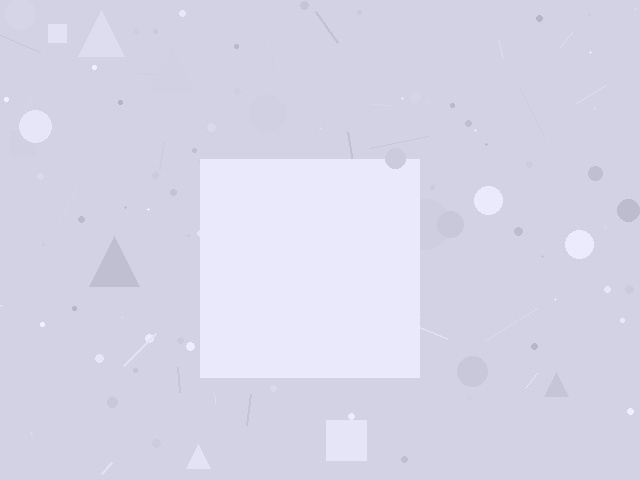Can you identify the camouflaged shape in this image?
The camouflaged shape is a square.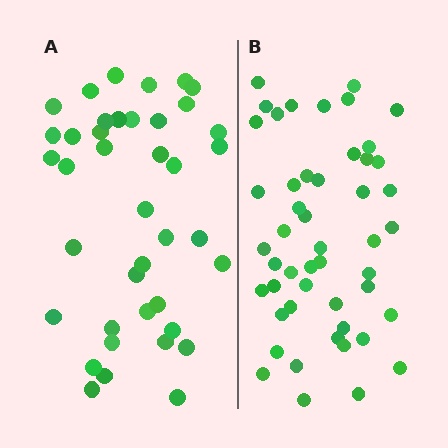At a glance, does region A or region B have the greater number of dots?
Region B (the right region) has more dots.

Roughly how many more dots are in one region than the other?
Region B has roughly 8 or so more dots than region A.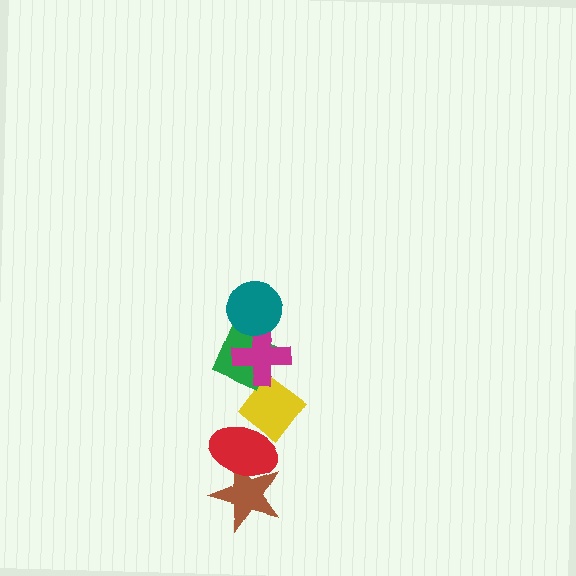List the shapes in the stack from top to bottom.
From top to bottom: the teal circle, the magenta cross, the green diamond, the yellow diamond, the red ellipse, the brown star.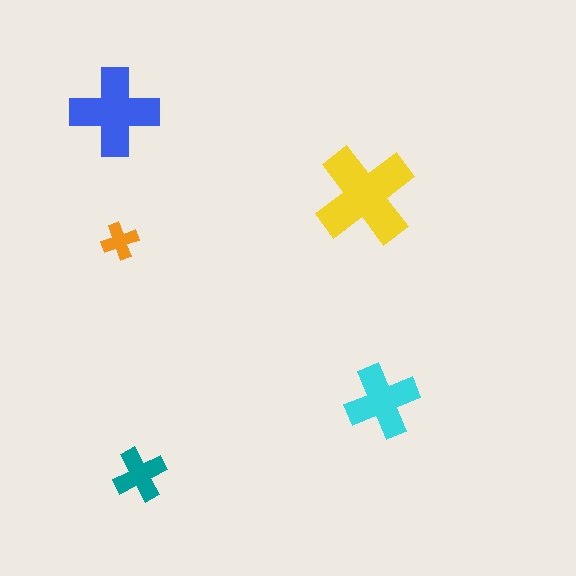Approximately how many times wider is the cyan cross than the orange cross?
About 2 times wider.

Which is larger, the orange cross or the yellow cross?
The yellow one.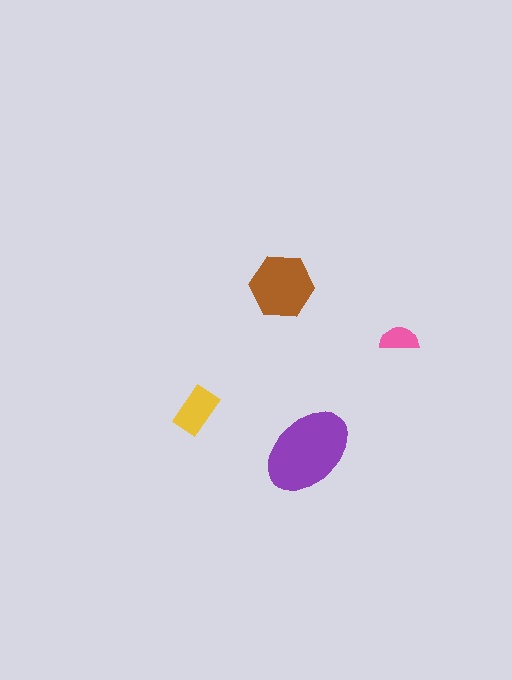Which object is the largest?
The purple ellipse.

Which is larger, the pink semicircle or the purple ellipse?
The purple ellipse.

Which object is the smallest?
The pink semicircle.